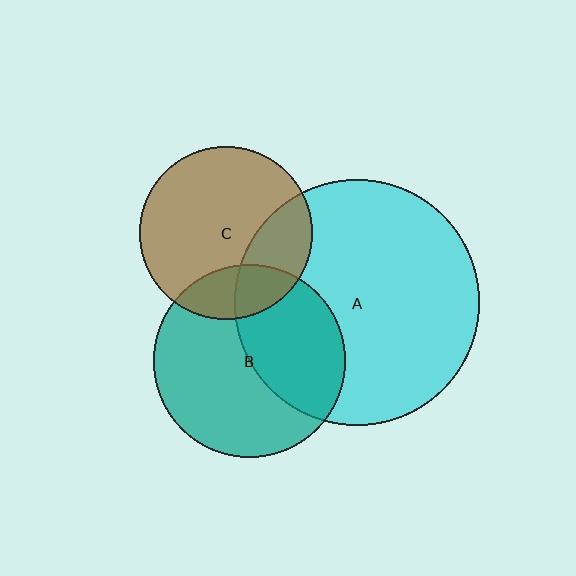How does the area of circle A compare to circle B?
Approximately 1.6 times.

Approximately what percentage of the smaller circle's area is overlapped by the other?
Approximately 40%.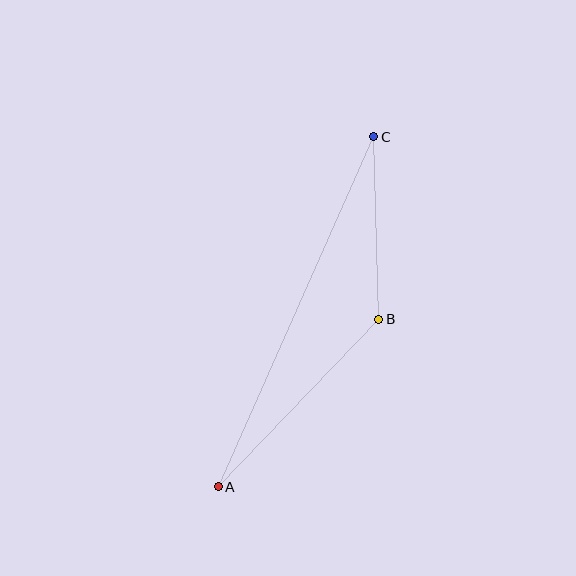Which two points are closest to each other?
Points B and C are closest to each other.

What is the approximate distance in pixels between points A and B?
The distance between A and B is approximately 232 pixels.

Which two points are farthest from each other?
Points A and C are farthest from each other.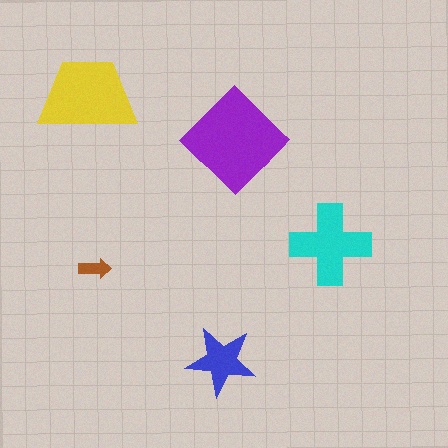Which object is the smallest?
The brown arrow.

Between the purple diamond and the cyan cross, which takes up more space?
The purple diamond.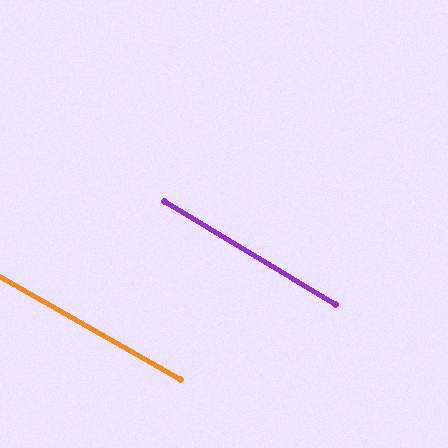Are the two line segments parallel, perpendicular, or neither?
Parallel — their directions differ by only 1.6°.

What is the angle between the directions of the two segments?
Approximately 2 degrees.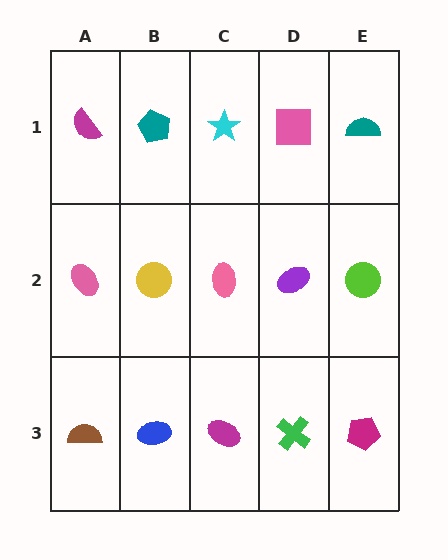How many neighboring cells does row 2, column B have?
4.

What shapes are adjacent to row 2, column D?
A pink square (row 1, column D), a green cross (row 3, column D), a pink ellipse (row 2, column C), a lime circle (row 2, column E).